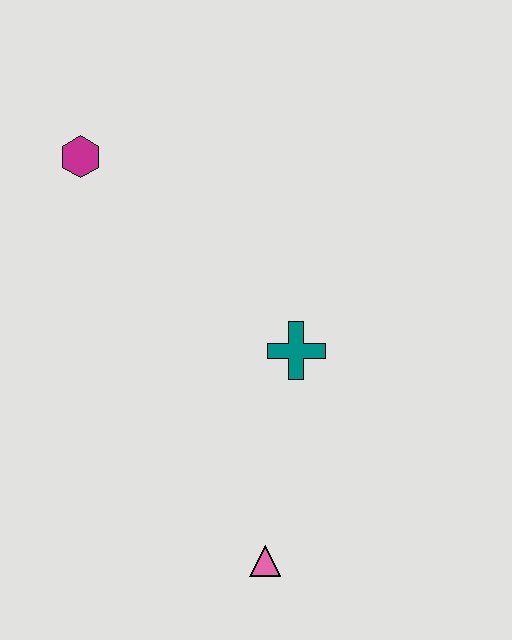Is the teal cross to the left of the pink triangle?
No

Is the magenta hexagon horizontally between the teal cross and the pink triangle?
No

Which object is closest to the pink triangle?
The teal cross is closest to the pink triangle.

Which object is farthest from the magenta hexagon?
The pink triangle is farthest from the magenta hexagon.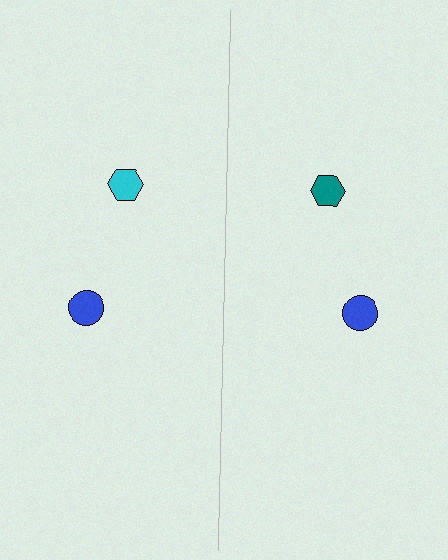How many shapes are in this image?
There are 4 shapes in this image.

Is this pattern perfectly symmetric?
No, the pattern is not perfectly symmetric. The teal hexagon on the right side breaks the symmetry — its mirror counterpart is cyan.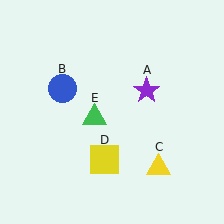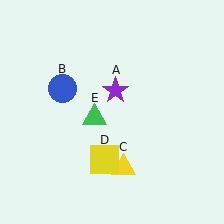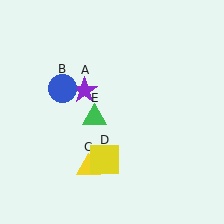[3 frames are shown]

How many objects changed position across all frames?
2 objects changed position: purple star (object A), yellow triangle (object C).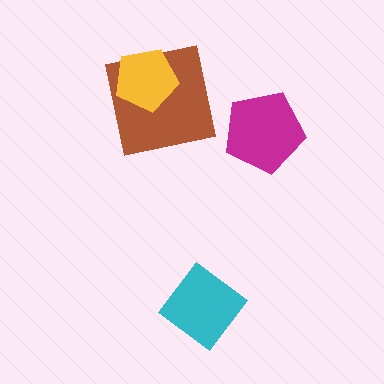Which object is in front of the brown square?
The yellow pentagon is in front of the brown square.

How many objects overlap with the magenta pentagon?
0 objects overlap with the magenta pentagon.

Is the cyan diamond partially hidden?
No, no other shape covers it.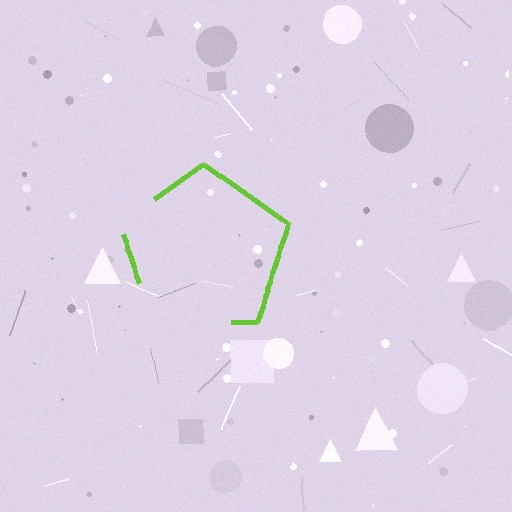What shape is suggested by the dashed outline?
The dashed outline suggests a pentagon.